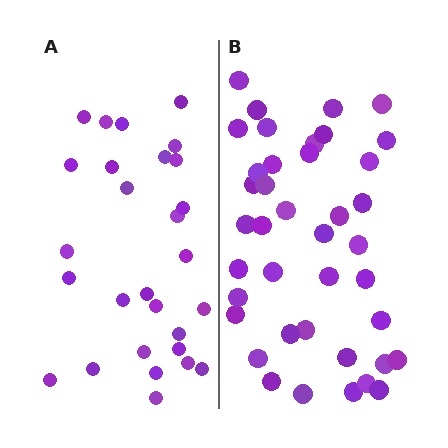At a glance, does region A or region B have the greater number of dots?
Region B (the right region) has more dots.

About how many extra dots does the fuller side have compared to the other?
Region B has roughly 12 or so more dots than region A.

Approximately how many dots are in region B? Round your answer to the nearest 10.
About 40 dots.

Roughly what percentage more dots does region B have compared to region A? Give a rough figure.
About 45% more.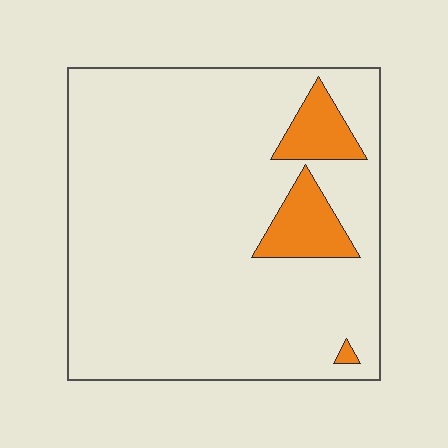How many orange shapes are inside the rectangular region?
3.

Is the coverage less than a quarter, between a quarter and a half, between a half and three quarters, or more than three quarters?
Less than a quarter.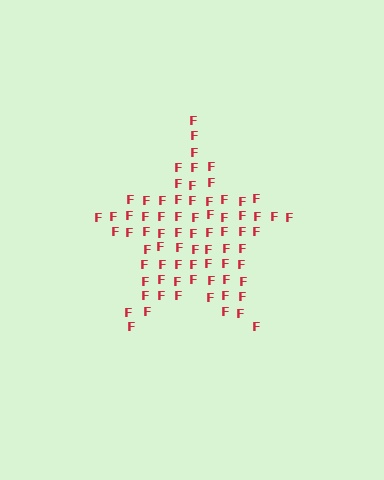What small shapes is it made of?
It is made of small letter F's.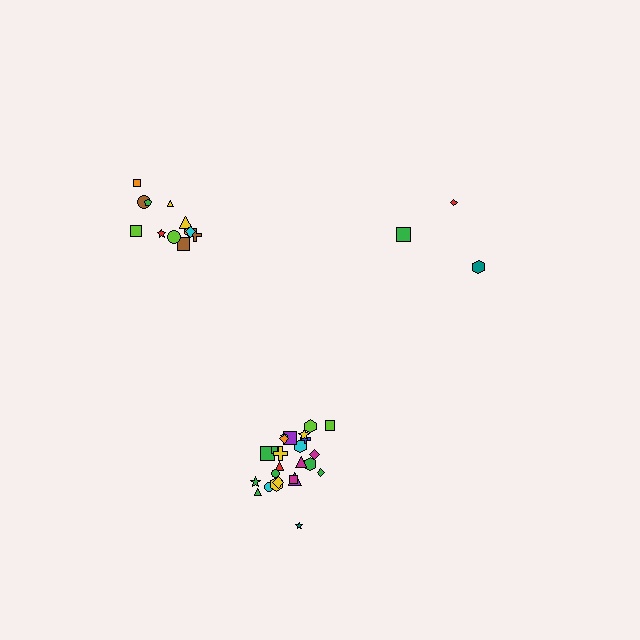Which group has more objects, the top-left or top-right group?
The top-left group.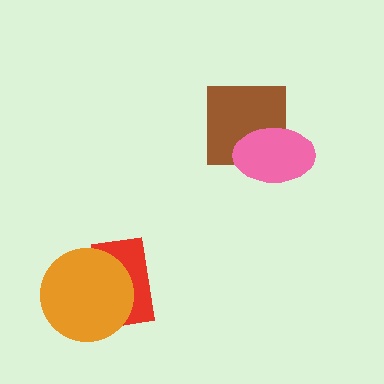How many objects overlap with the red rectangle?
1 object overlaps with the red rectangle.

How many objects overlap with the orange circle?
1 object overlaps with the orange circle.